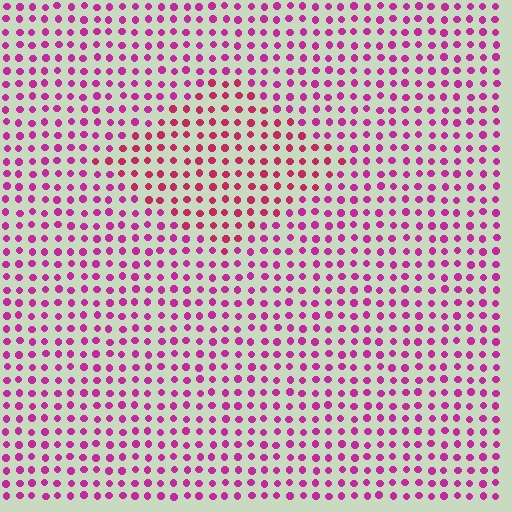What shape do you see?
I see a diamond.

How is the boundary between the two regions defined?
The boundary is defined purely by a slight shift in hue (about 25 degrees). Spacing, size, and orientation are identical on both sides.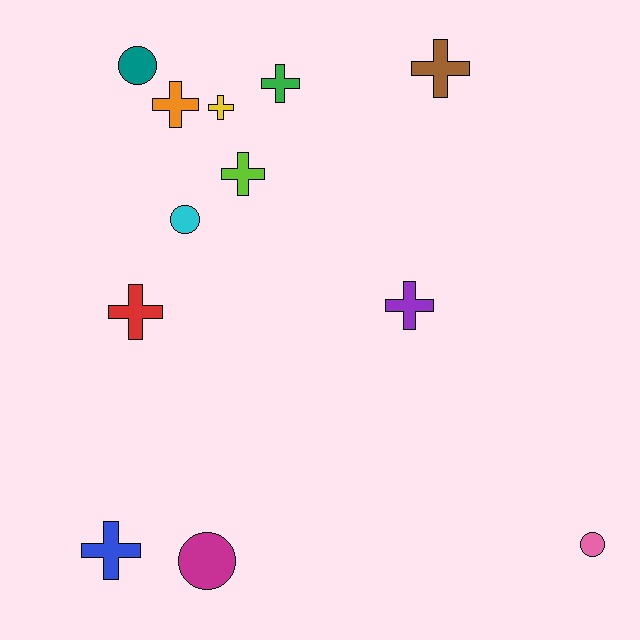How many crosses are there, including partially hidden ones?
There are 8 crosses.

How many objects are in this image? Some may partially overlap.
There are 12 objects.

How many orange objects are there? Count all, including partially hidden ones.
There is 1 orange object.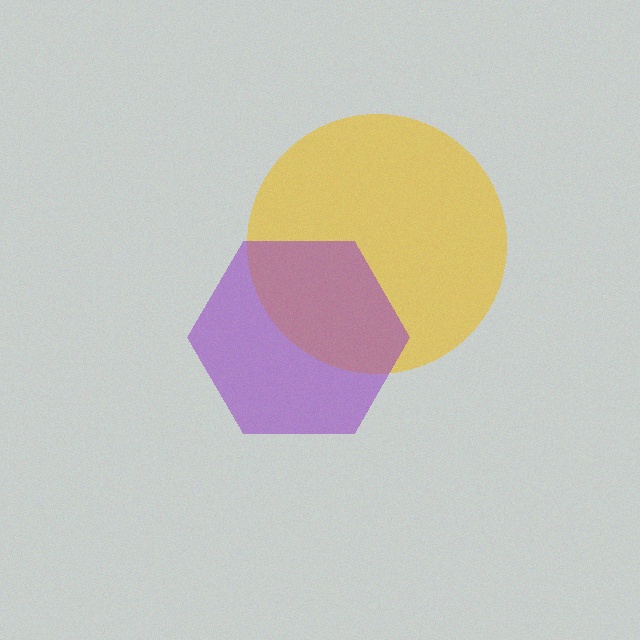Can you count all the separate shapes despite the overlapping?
Yes, there are 2 separate shapes.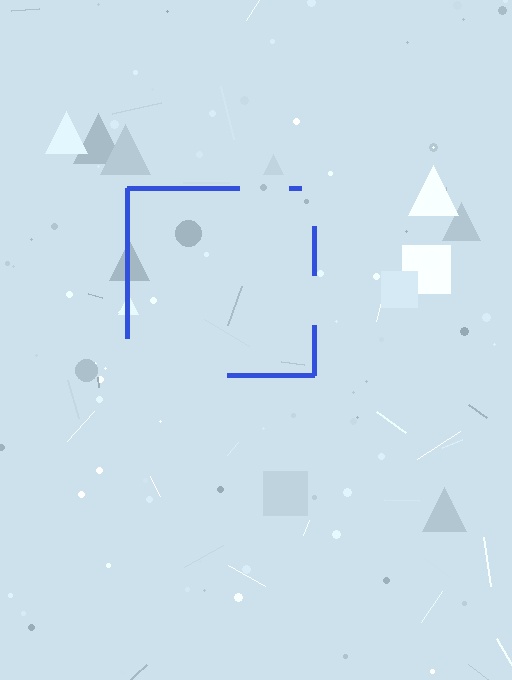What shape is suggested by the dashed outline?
The dashed outline suggests a square.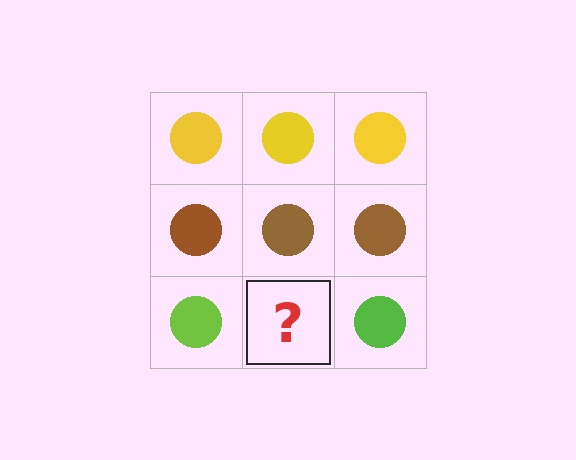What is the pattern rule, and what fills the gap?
The rule is that each row has a consistent color. The gap should be filled with a lime circle.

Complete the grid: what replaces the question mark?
The question mark should be replaced with a lime circle.